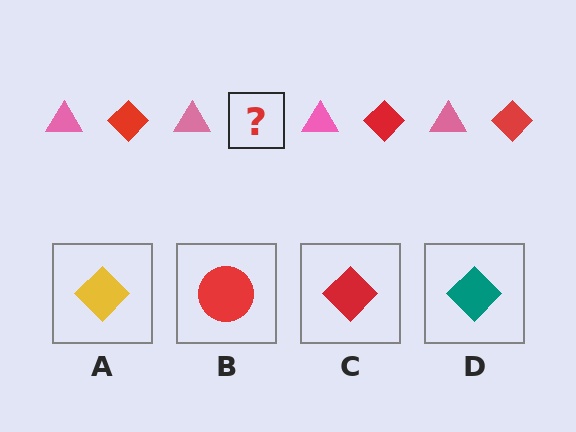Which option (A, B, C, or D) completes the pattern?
C.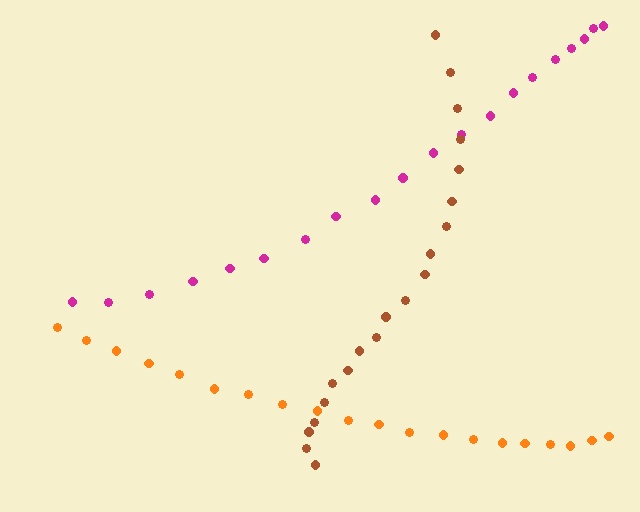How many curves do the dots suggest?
There are 3 distinct paths.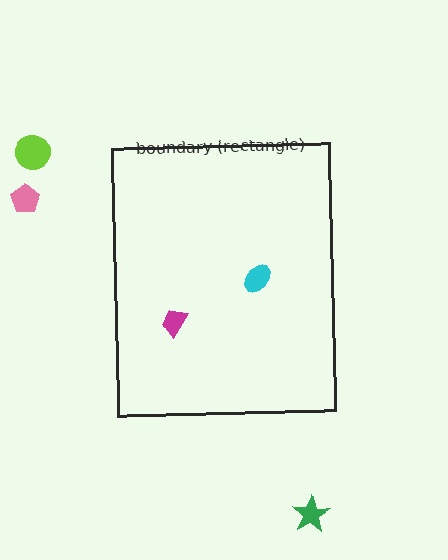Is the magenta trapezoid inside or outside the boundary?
Inside.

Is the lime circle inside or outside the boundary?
Outside.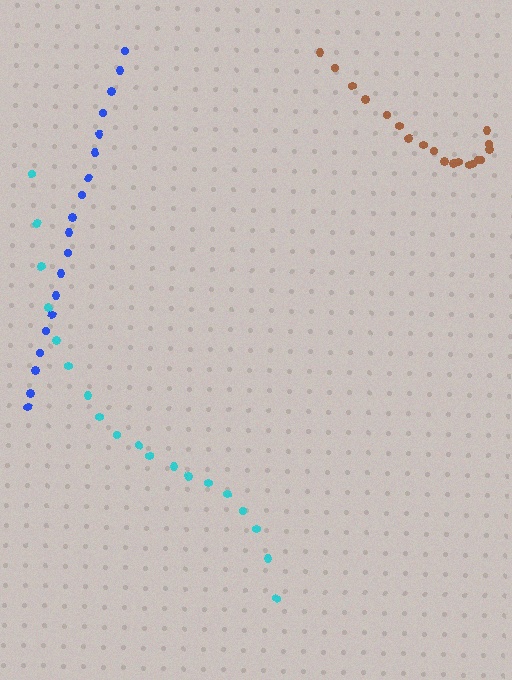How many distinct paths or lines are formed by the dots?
There are 3 distinct paths.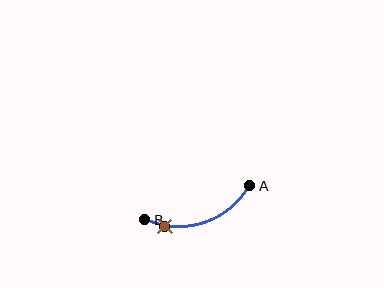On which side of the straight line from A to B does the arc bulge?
The arc bulges below the straight line connecting A and B.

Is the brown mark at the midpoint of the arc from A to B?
No. The brown mark lies on the arc but is closer to endpoint B. The arc midpoint would be at the point on the curve equidistant along the arc from both A and B.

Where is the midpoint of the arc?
The arc midpoint is the point on the curve farthest from the straight line joining A and B. It sits below that line.